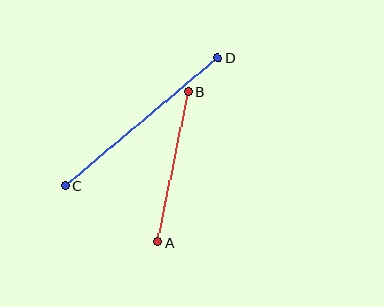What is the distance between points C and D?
The distance is approximately 199 pixels.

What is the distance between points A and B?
The distance is approximately 153 pixels.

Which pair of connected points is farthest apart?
Points C and D are farthest apart.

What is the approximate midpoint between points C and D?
The midpoint is at approximately (142, 122) pixels.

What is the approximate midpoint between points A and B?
The midpoint is at approximately (173, 167) pixels.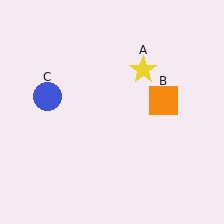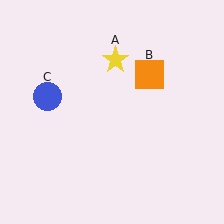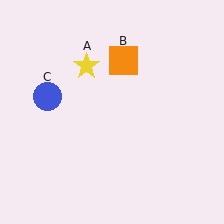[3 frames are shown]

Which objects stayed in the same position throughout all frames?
Blue circle (object C) remained stationary.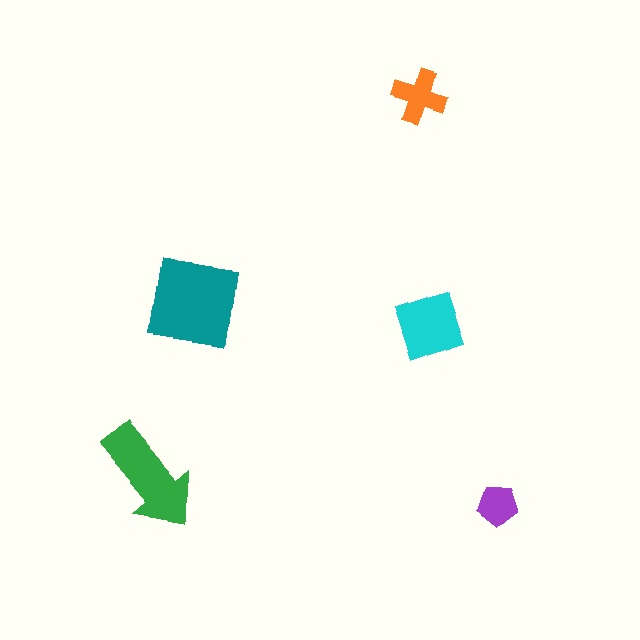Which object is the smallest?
The purple pentagon.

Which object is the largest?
The teal square.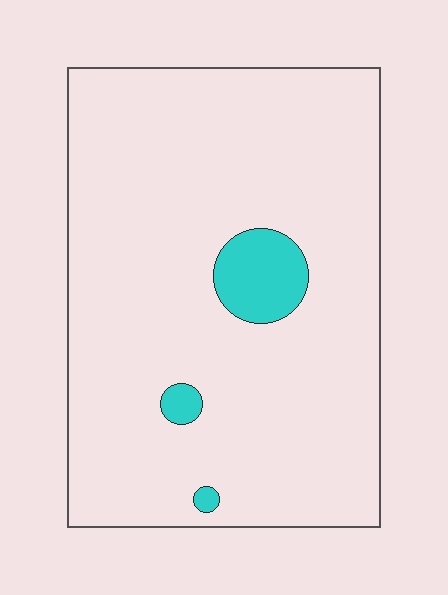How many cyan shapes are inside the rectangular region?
3.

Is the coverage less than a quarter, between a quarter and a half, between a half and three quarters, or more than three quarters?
Less than a quarter.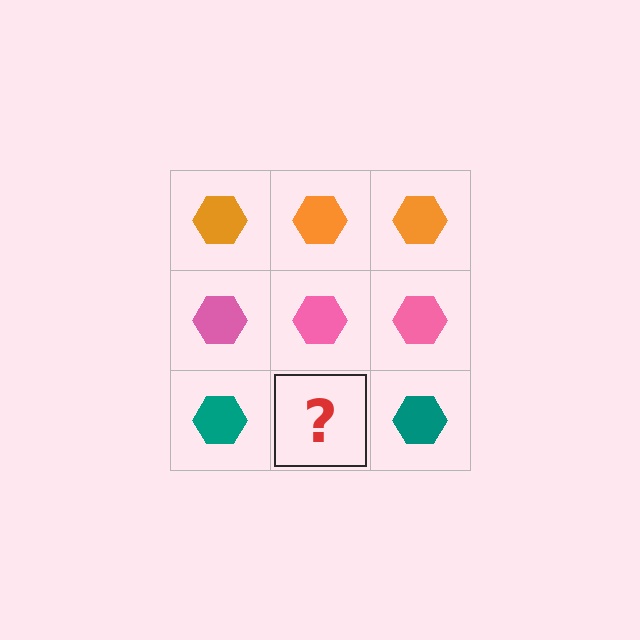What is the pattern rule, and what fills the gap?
The rule is that each row has a consistent color. The gap should be filled with a teal hexagon.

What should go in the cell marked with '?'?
The missing cell should contain a teal hexagon.